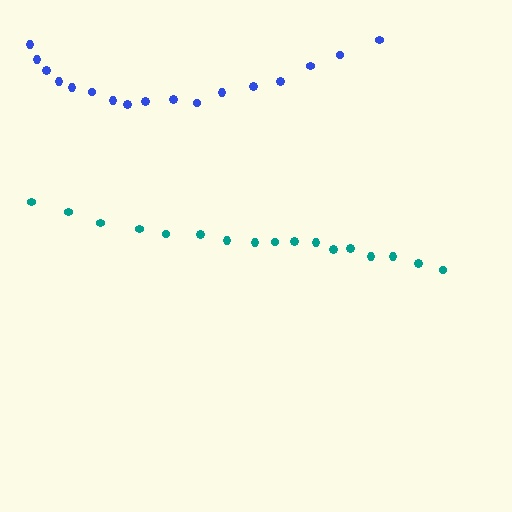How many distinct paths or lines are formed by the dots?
There are 2 distinct paths.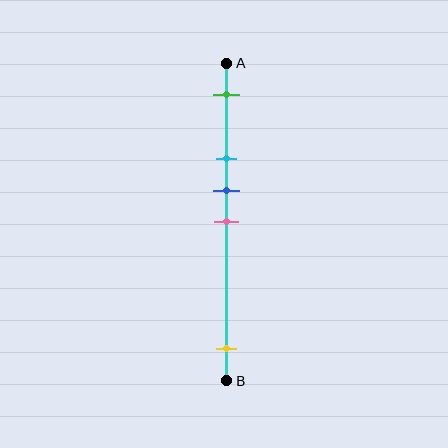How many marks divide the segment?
There are 5 marks dividing the segment.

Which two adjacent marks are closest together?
The blue and pink marks are the closest adjacent pair.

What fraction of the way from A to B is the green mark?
The green mark is approximately 10% (0.1) of the way from A to B.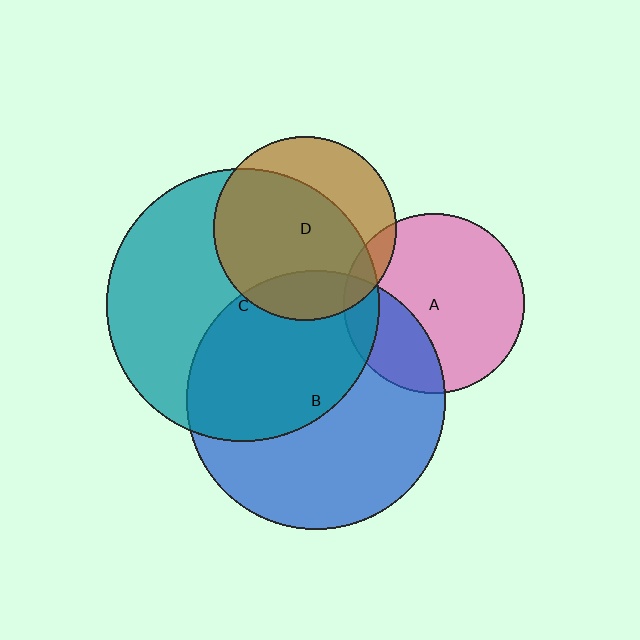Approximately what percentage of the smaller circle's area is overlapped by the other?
Approximately 10%.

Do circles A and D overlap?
Yes.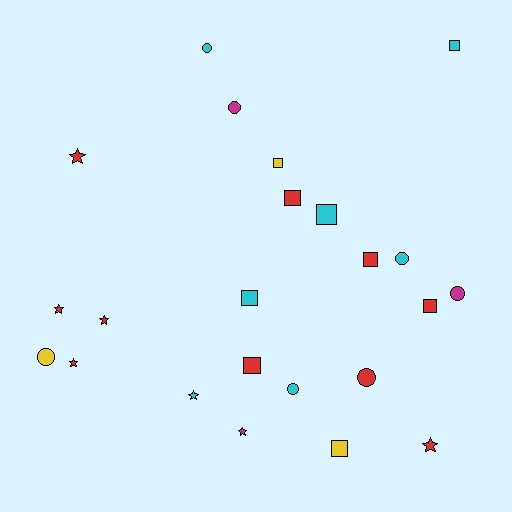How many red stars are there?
There are 5 red stars.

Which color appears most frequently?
Red, with 10 objects.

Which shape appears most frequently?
Square, with 9 objects.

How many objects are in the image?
There are 23 objects.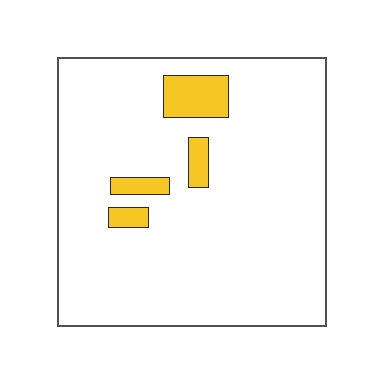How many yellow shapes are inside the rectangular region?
4.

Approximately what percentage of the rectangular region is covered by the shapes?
Approximately 10%.